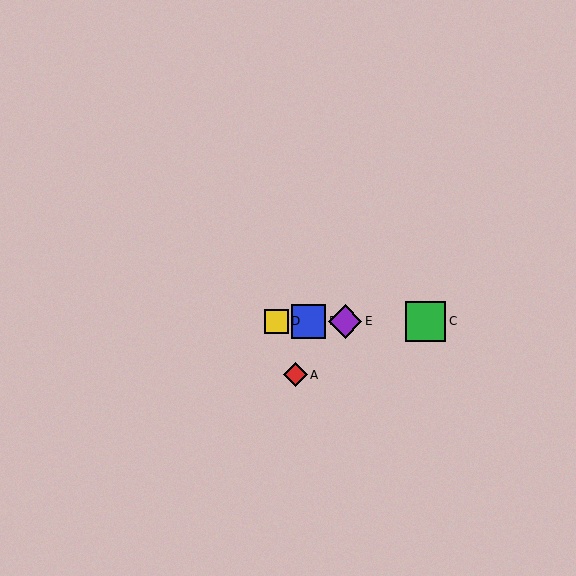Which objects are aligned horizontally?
Objects B, C, D, E are aligned horizontally.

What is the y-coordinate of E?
Object E is at y≈321.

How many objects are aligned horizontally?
4 objects (B, C, D, E) are aligned horizontally.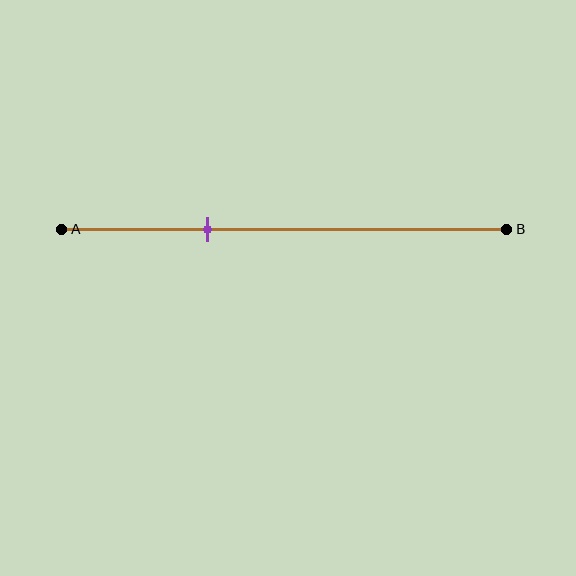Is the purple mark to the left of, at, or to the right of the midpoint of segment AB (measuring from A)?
The purple mark is to the left of the midpoint of segment AB.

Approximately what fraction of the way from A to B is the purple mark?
The purple mark is approximately 35% of the way from A to B.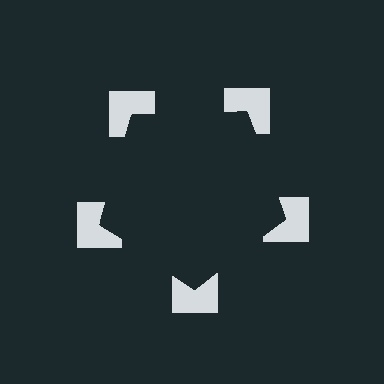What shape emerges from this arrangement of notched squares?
An illusory pentagon — its edges are inferred from the aligned wedge cuts in the notched squares, not physically drawn.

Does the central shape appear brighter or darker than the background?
It typically appears slightly darker than the background, even though no actual brightness change is drawn.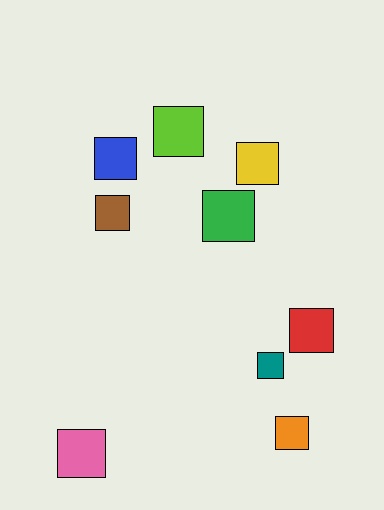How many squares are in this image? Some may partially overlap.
There are 9 squares.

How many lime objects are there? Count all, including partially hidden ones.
There is 1 lime object.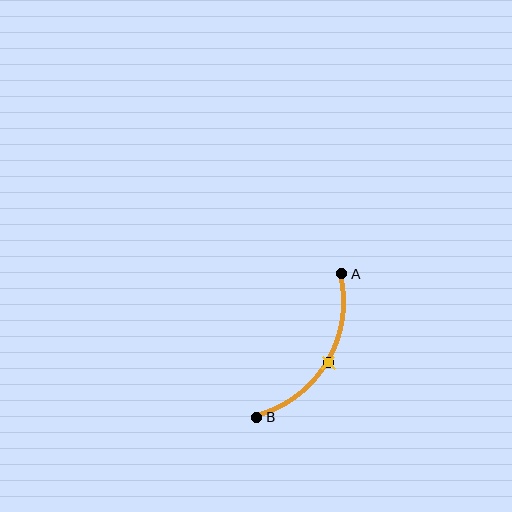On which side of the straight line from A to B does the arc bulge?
The arc bulges to the right of the straight line connecting A and B.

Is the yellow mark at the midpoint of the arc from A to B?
Yes. The yellow mark lies on the arc at equal arc-length from both A and B — it is the arc midpoint.